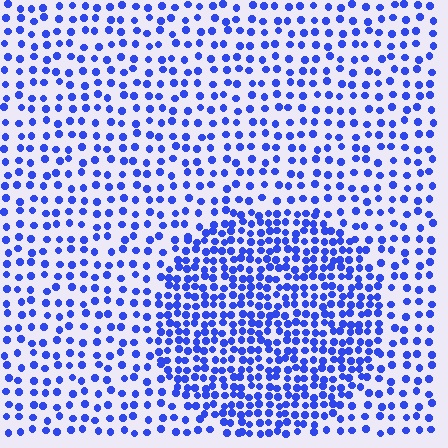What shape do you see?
I see a circle.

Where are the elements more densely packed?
The elements are more densely packed inside the circle boundary.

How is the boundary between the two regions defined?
The boundary is defined by a change in element density (approximately 2.0x ratio). All elements are the same color, size, and shape.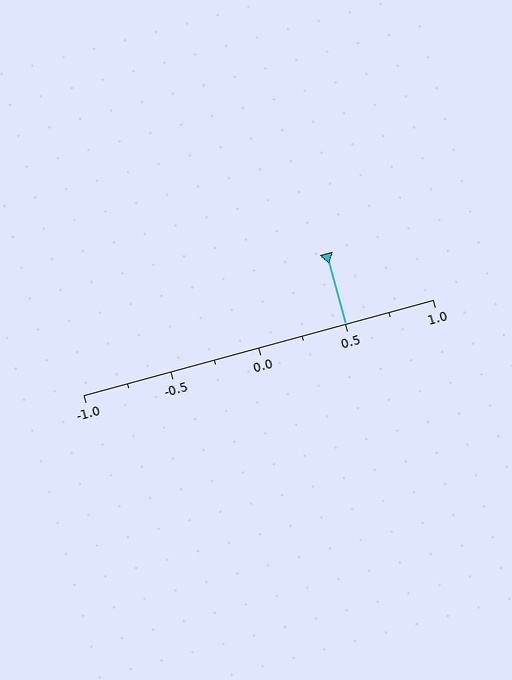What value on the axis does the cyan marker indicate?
The marker indicates approximately 0.5.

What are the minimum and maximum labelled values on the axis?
The axis runs from -1.0 to 1.0.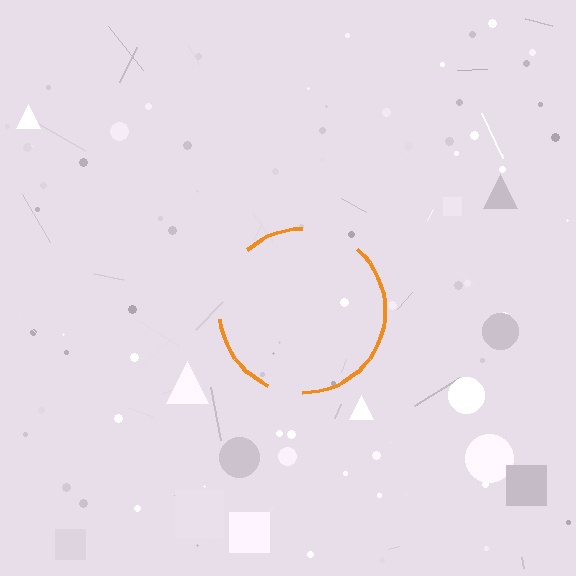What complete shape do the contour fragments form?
The contour fragments form a circle.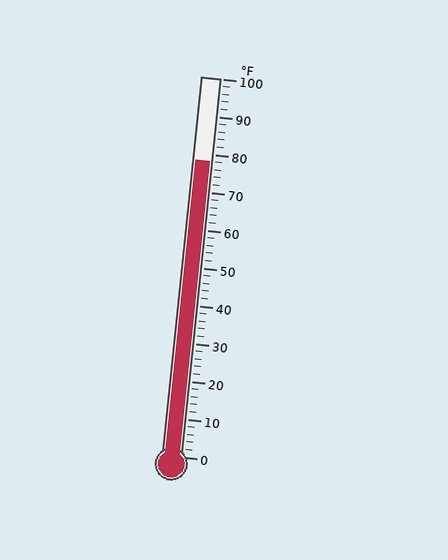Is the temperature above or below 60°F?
The temperature is above 60°F.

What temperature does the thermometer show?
The thermometer shows approximately 78°F.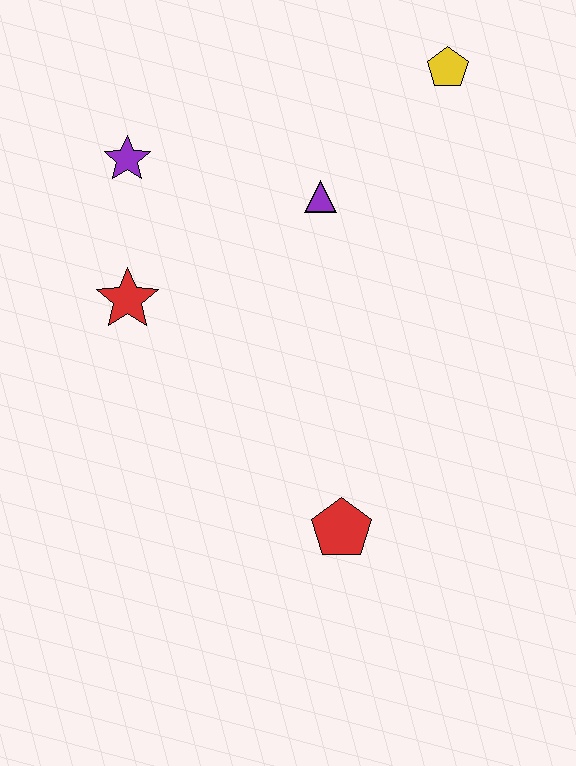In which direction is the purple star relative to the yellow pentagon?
The purple star is to the left of the yellow pentagon.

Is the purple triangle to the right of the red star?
Yes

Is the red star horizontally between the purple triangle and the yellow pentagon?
No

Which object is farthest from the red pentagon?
The yellow pentagon is farthest from the red pentagon.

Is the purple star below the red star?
No